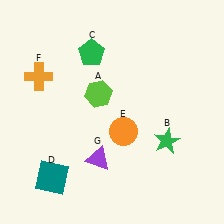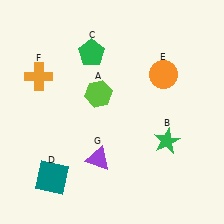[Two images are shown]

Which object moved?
The orange circle (E) moved up.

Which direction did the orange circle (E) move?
The orange circle (E) moved up.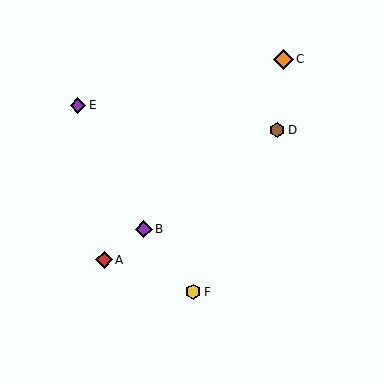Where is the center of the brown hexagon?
The center of the brown hexagon is at (277, 130).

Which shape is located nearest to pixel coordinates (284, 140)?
The brown hexagon (labeled D) at (277, 130) is nearest to that location.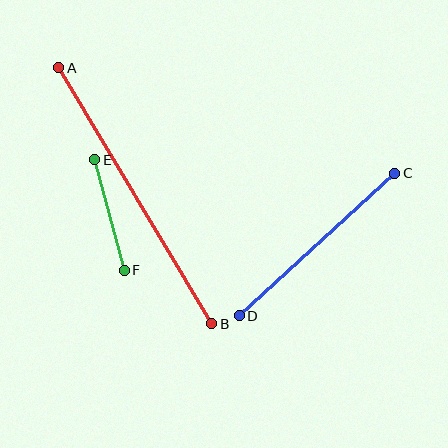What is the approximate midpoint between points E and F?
The midpoint is at approximately (110, 215) pixels.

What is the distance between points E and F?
The distance is approximately 114 pixels.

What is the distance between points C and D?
The distance is approximately 211 pixels.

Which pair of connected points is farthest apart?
Points A and B are farthest apart.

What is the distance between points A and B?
The distance is approximately 299 pixels.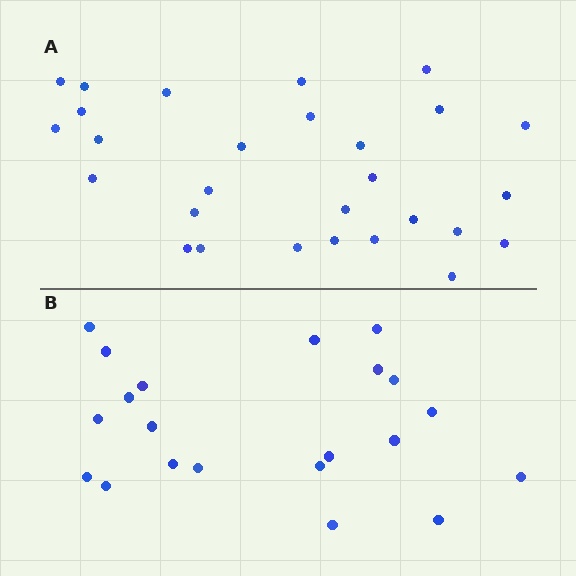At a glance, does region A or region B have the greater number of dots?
Region A (the top region) has more dots.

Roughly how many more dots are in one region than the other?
Region A has roughly 8 or so more dots than region B.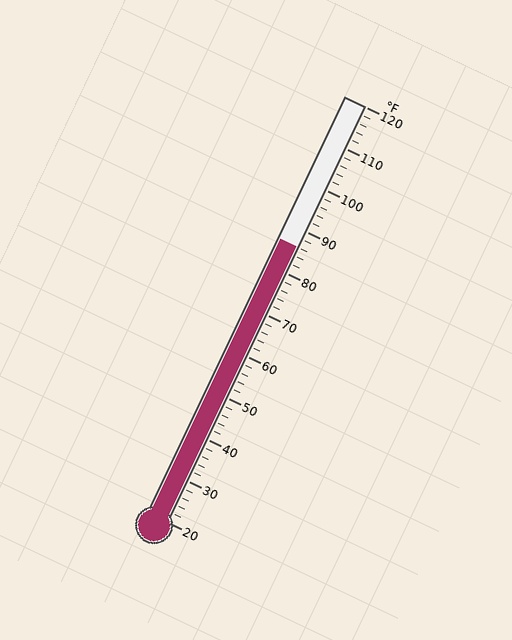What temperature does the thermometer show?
The thermometer shows approximately 86°F.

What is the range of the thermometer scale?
The thermometer scale ranges from 20°F to 120°F.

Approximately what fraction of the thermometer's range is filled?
The thermometer is filled to approximately 65% of its range.